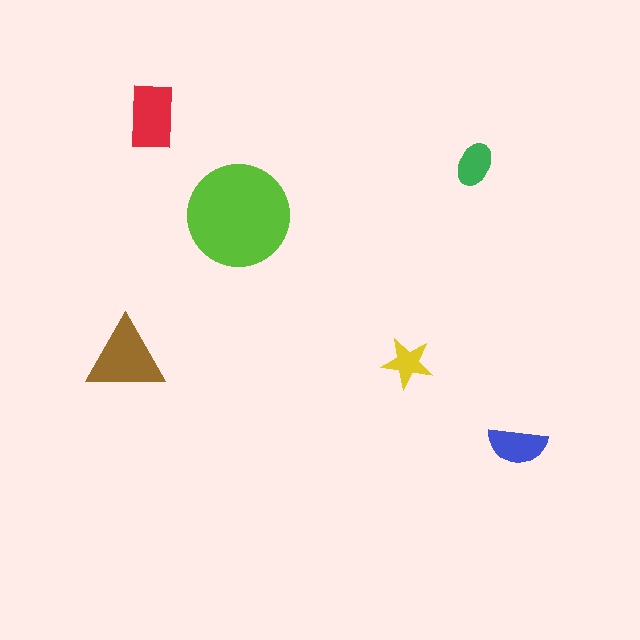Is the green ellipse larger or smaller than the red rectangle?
Smaller.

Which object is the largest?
The lime circle.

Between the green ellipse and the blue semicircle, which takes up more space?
The blue semicircle.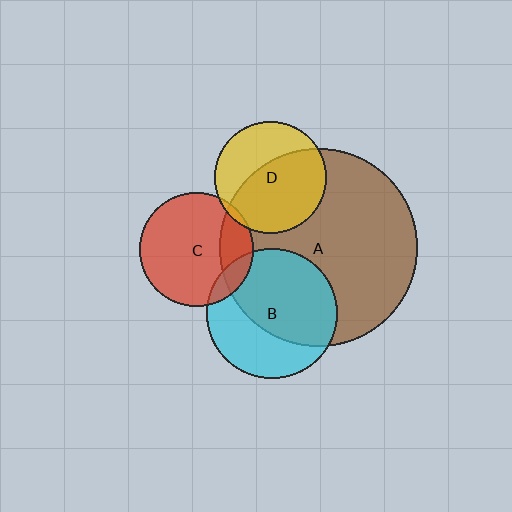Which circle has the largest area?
Circle A (brown).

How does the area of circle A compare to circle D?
Approximately 3.1 times.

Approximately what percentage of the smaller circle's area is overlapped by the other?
Approximately 60%.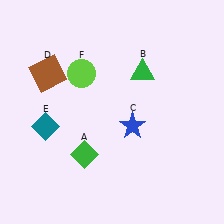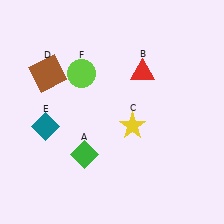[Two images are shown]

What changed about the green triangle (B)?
In Image 1, B is green. In Image 2, it changed to red.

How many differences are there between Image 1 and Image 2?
There are 2 differences between the two images.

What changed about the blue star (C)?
In Image 1, C is blue. In Image 2, it changed to yellow.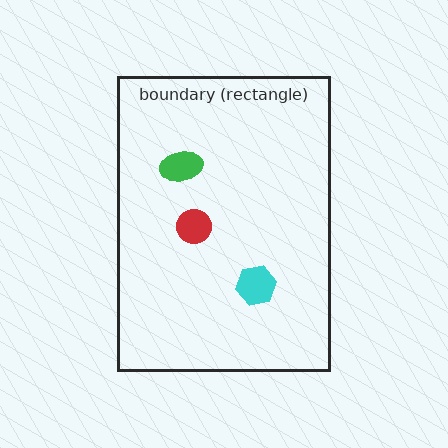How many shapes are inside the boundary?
3 inside, 0 outside.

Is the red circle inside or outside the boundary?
Inside.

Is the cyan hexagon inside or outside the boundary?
Inside.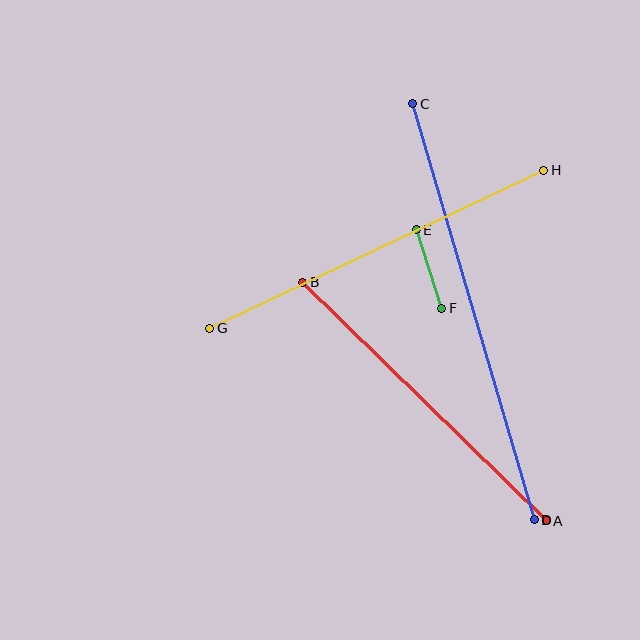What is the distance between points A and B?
The distance is approximately 341 pixels.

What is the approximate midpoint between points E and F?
The midpoint is at approximately (429, 269) pixels.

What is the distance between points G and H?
The distance is approximately 369 pixels.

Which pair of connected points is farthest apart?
Points C and D are farthest apart.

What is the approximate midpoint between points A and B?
The midpoint is at approximately (424, 402) pixels.